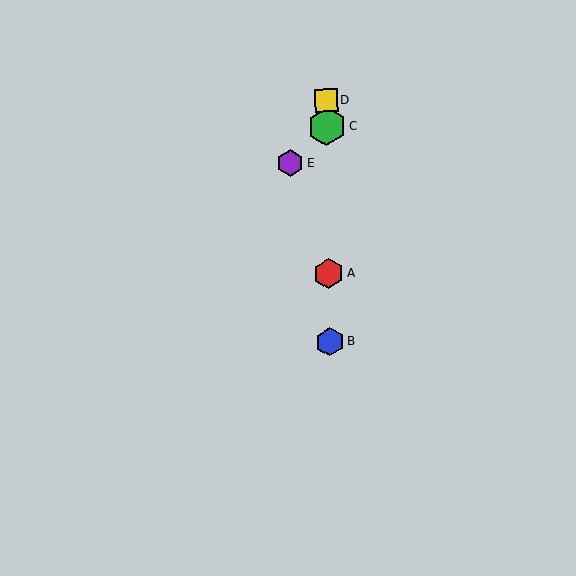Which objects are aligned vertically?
Objects A, B, C, D are aligned vertically.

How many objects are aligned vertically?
4 objects (A, B, C, D) are aligned vertically.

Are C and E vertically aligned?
No, C is at x≈327 and E is at x≈291.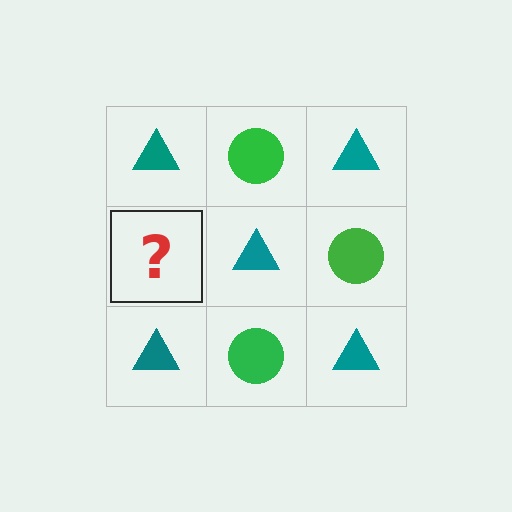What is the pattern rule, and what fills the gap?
The rule is that it alternates teal triangle and green circle in a checkerboard pattern. The gap should be filled with a green circle.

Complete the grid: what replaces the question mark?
The question mark should be replaced with a green circle.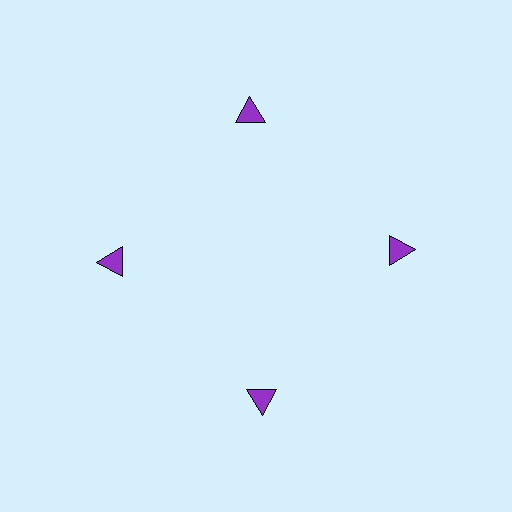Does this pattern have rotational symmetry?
Yes, this pattern has 4-fold rotational symmetry. It looks the same after rotating 90 degrees around the center.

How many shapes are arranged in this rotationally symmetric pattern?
There are 4 shapes, arranged in 4 groups of 1.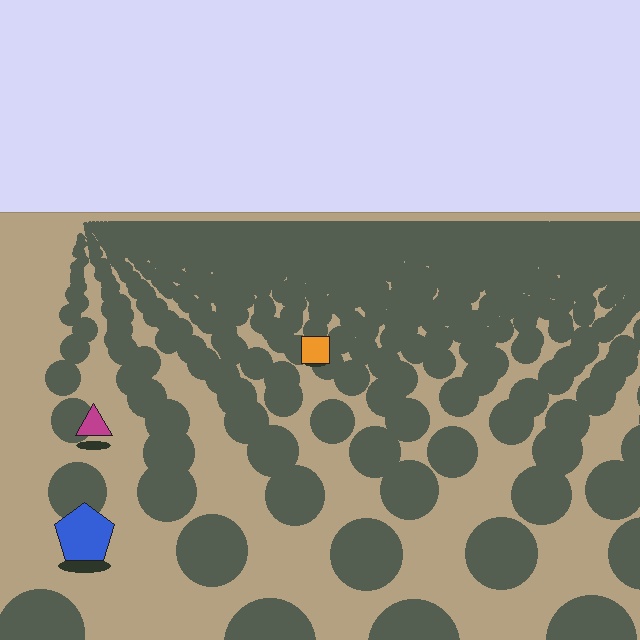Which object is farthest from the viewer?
The orange square is farthest from the viewer. It appears smaller and the ground texture around it is denser.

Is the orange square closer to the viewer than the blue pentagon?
No. The blue pentagon is closer — you can tell from the texture gradient: the ground texture is coarser near it.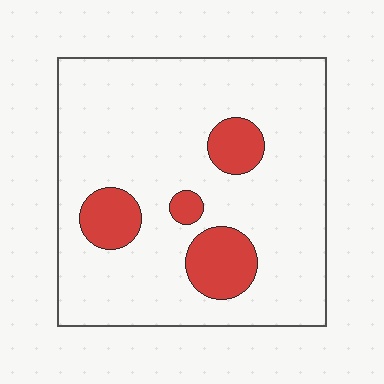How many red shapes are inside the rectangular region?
4.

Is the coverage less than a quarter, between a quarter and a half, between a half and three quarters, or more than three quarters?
Less than a quarter.